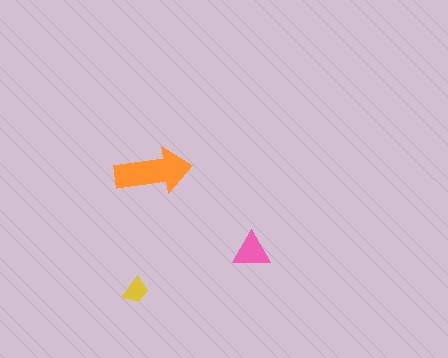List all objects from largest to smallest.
The orange arrow, the pink triangle, the yellow trapezoid.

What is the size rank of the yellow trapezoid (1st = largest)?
3rd.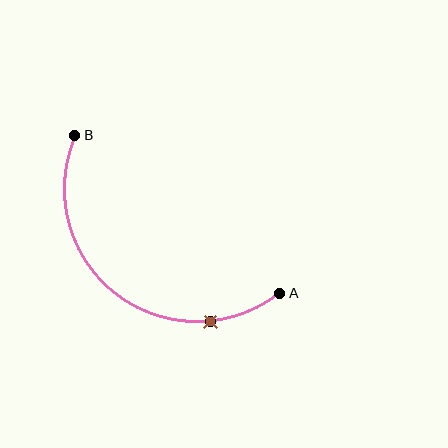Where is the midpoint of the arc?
The arc midpoint is the point on the curve farthest from the straight line joining A and B. It sits below and to the left of that line.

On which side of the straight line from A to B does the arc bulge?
The arc bulges below and to the left of the straight line connecting A and B.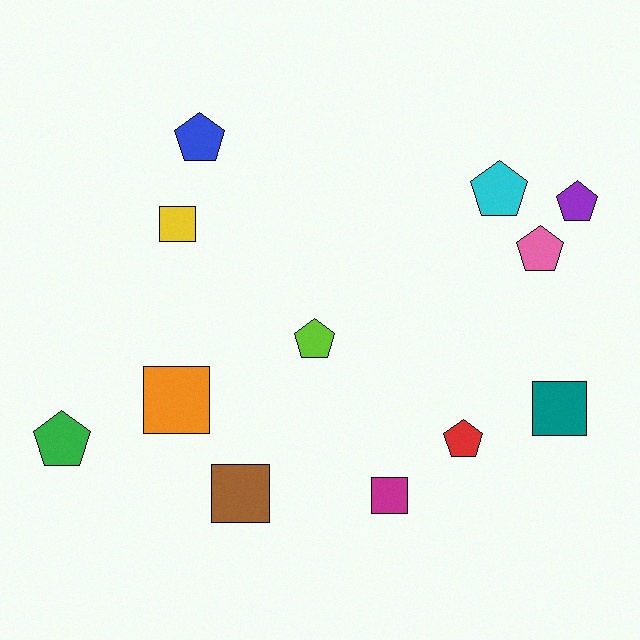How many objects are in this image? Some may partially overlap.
There are 12 objects.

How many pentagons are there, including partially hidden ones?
There are 7 pentagons.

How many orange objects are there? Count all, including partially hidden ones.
There is 1 orange object.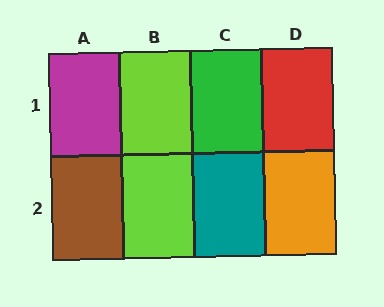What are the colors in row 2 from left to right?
Brown, lime, teal, orange.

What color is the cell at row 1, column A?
Magenta.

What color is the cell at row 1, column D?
Red.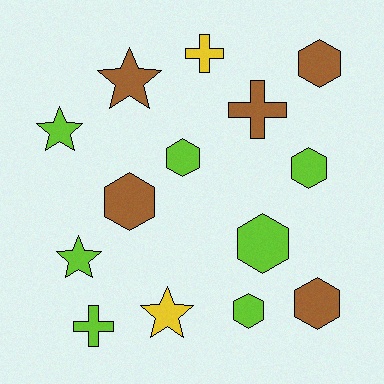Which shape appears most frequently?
Hexagon, with 7 objects.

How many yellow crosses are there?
There is 1 yellow cross.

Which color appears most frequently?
Lime, with 7 objects.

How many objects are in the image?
There are 14 objects.